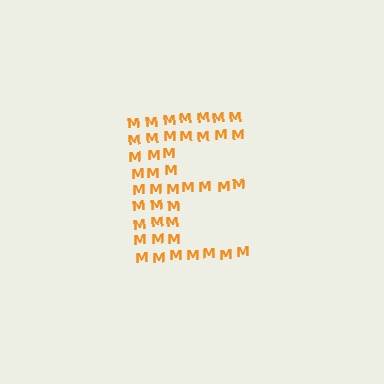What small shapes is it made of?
It is made of small letter M's.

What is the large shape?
The large shape is the letter E.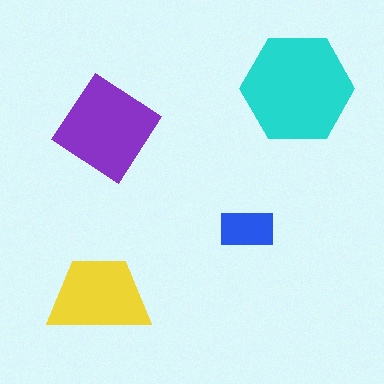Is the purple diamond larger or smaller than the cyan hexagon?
Smaller.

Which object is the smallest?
The blue rectangle.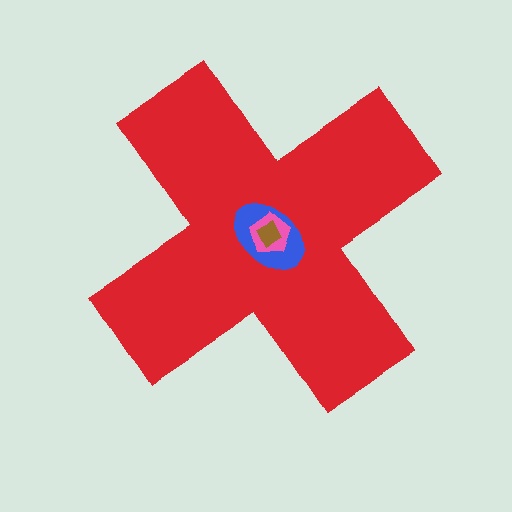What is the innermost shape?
The brown diamond.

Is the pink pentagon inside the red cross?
Yes.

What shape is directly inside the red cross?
The blue ellipse.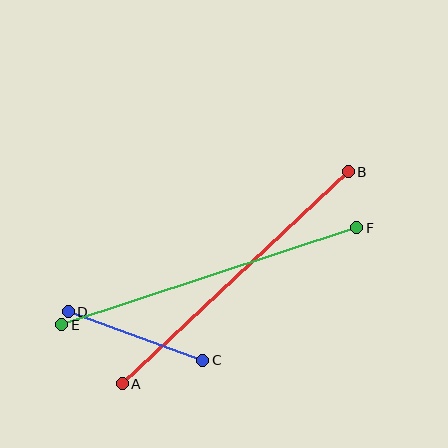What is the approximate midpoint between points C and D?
The midpoint is at approximately (136, 336) pixels.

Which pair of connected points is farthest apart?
Points E and F are farthest apart.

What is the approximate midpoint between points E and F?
The midpoint is at approximately (209, 276) pixels.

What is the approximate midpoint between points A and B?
The midpoint is at approximately (235, 278) pixels.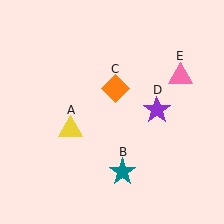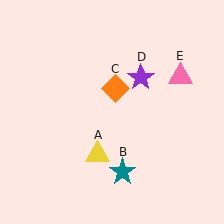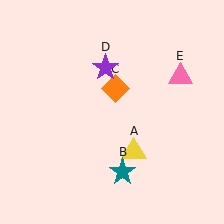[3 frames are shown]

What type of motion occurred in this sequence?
The yellow triangle (object A), purple star (object D) rotated counterclockwise around the center of the scene.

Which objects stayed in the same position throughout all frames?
Teal star (object B) and orange diamond (object C) and pink triangle (object E) remained stationary.